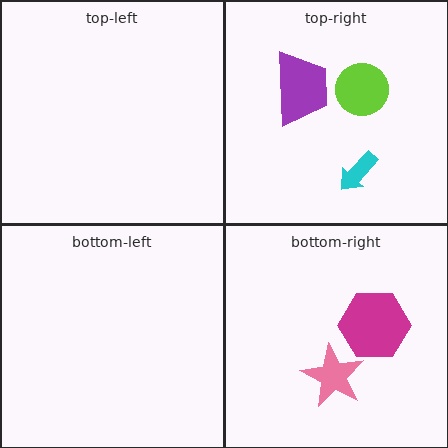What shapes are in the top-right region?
The purple trapezoid, the cyan arrow, the lime circle.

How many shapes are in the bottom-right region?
2.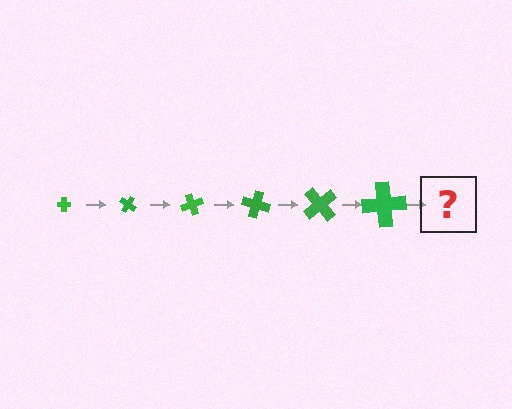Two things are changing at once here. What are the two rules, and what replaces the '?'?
The two rules are that the cross grows larger each step and it rotates 35 degrees each step. The '?' should be a cross, larger than the previous one and rotated 210 degrees from the start.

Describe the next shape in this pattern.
It should be a cross, larger than the previous one and rotated 210 degrees from the start.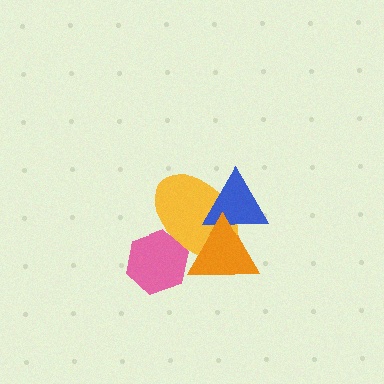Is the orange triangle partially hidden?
Yes, it is partially covered by another shape.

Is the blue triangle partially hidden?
Yes, it is partially covered by another shape.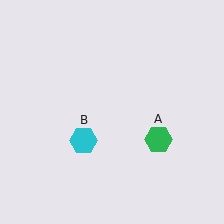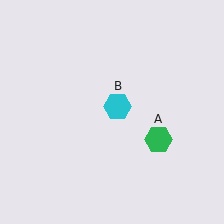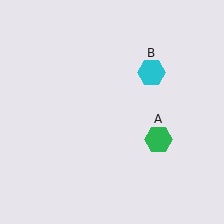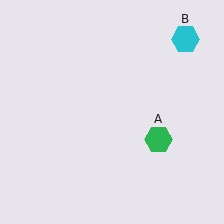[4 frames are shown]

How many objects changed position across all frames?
1 object changed position: cyan hexagon (object B).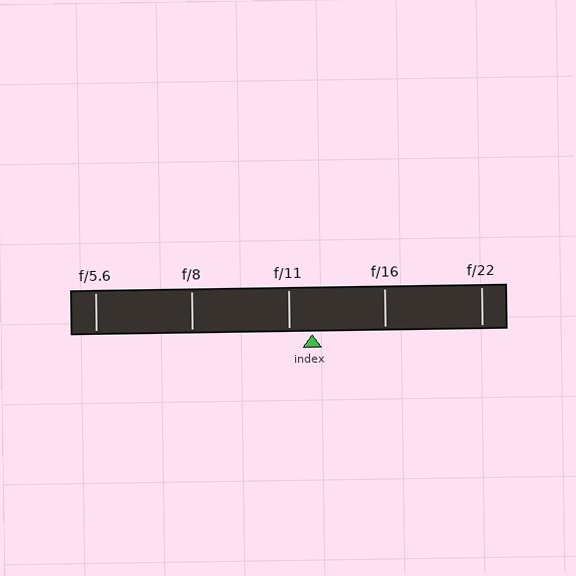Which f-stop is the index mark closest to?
The index mark is closest to f/11.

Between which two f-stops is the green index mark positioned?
The index mark is between f/11 and f/16.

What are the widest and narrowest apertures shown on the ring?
The widest aperture shown is f/5.6 and the narrowest is f/22.